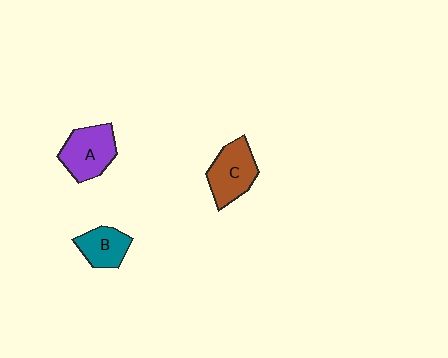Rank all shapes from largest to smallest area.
From largest to smallest: A (purple), C (brown), B (teal).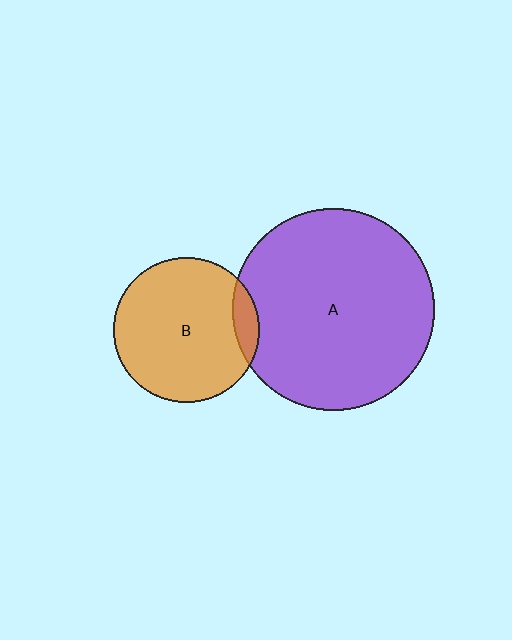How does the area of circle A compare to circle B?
Approximately 1.9 times.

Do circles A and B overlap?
Yes.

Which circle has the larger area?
Circle A (purple).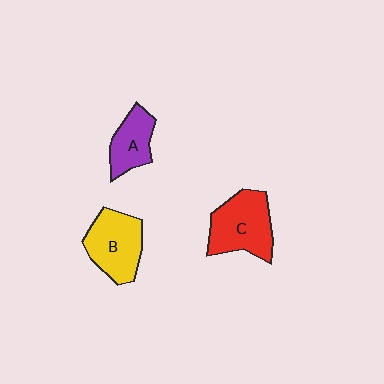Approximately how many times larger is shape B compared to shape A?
Approximately 1.5 times.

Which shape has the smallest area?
Shape A (purple).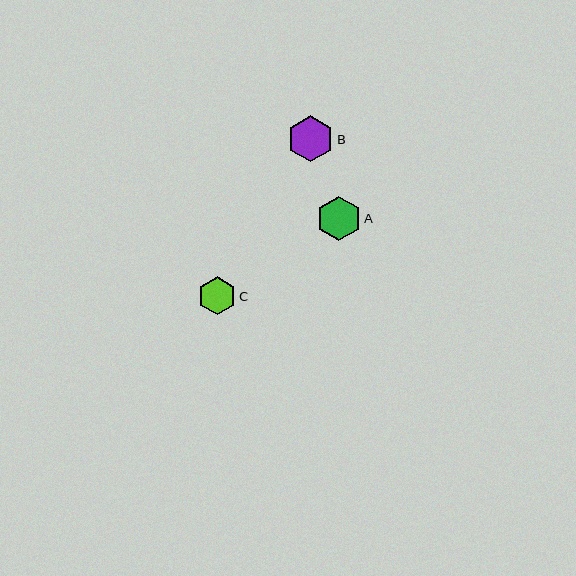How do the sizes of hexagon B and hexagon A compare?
Hexagon B and hexagon A are approximately the same size.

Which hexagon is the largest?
Hexagon B is the largest with a size of approximately 46 pixels.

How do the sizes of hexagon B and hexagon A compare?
Hexagon B and hexagon A are approximately the same size.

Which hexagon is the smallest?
Hexagon C is the smallest with a size of approximately 38 pixels.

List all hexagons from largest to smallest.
From largest to smallest: B, A, C.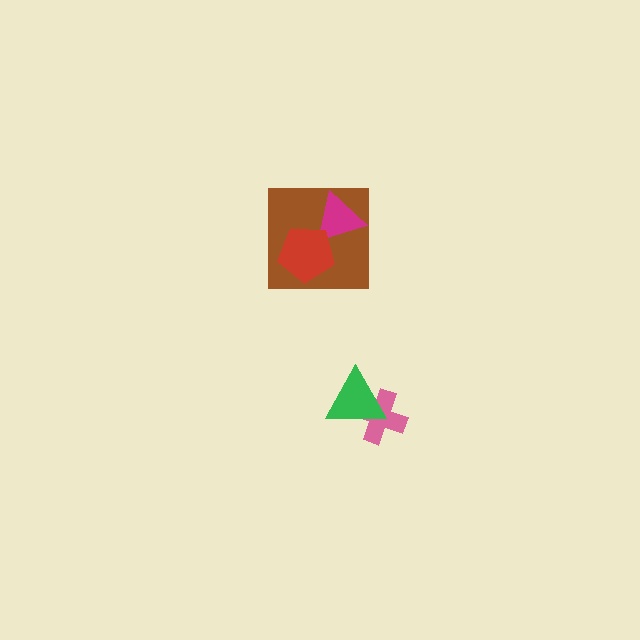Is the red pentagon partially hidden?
No, no other shape covers it.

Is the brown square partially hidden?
Yes, it is partially covered by another shape.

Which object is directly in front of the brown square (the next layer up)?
The magenta triangle is directly in front of the brown square.